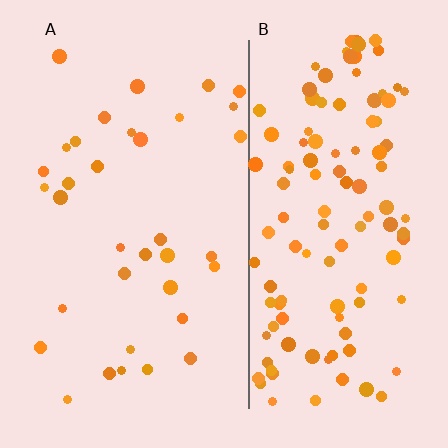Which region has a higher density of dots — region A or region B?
B (the right).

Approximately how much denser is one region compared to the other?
Approximately 3.4× — region B over region A.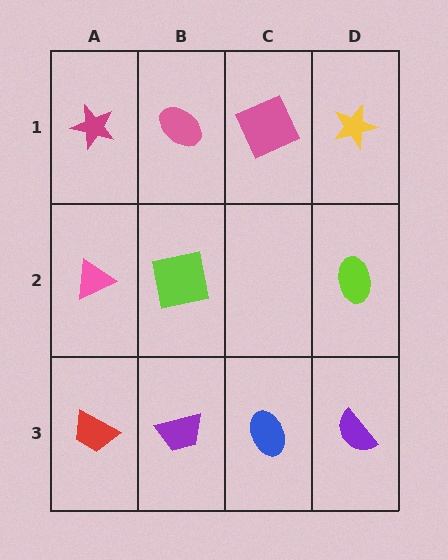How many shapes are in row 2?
3 shapes.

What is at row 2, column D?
A lime ellipse.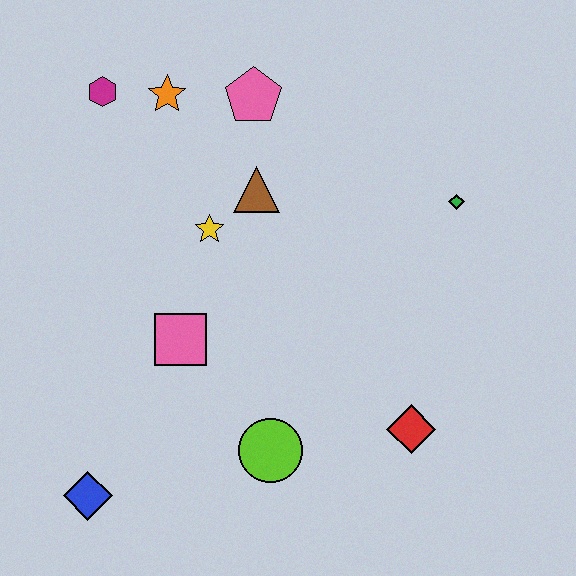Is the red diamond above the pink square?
No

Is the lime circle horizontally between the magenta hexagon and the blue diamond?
No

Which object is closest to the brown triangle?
The yellow star is closest to the brown triangle.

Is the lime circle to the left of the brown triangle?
No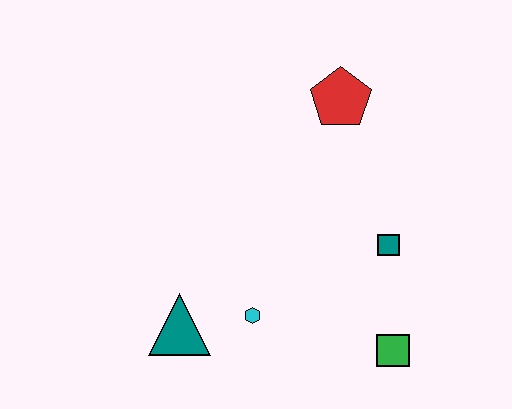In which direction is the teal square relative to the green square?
The teal square is above the green square.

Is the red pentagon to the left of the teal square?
Yes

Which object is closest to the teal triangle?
The cyan hexagon is closest to the teal triangle.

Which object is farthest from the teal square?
The teal triangle is farthest from the teal square.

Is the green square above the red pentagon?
No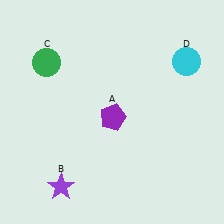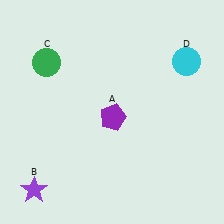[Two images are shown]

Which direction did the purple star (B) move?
The purple star (B) moved left.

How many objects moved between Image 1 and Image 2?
1 object moved between the two images.